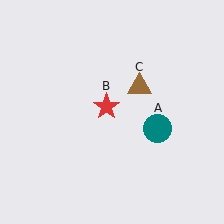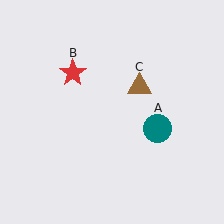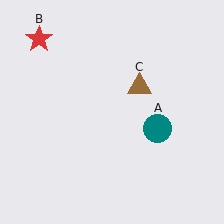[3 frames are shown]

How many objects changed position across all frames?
1 object changed position: red star (object B).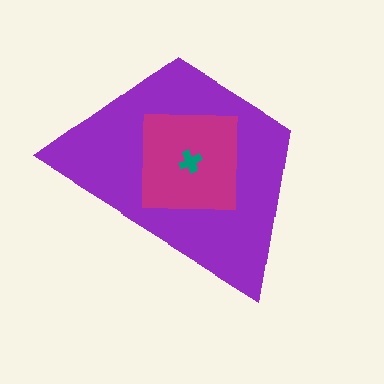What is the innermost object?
The teal cross.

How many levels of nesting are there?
3.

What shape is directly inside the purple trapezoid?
The magenta square.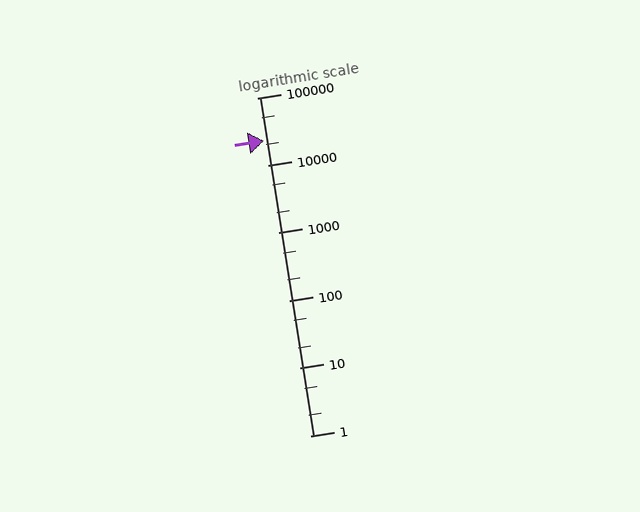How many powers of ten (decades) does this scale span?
The scale spans 5 decades, from 1 to 100000.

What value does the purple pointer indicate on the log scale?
The pointer indicates approximately 23000.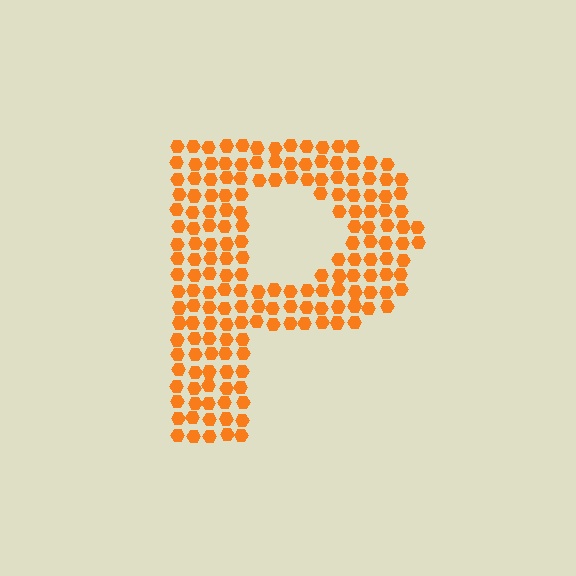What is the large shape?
The large shape is the letter P.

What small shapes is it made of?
It is made of small hexagons.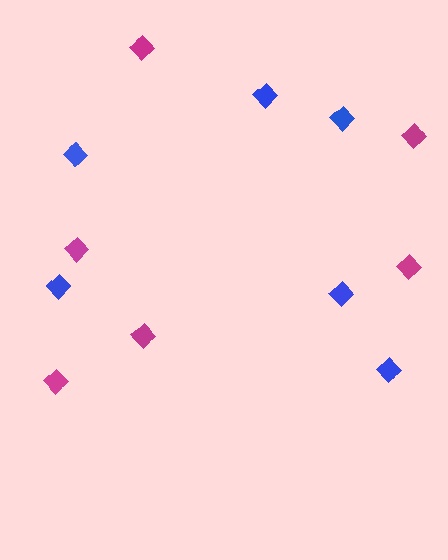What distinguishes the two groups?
There are 2 groups: one group of magenta diamonds (6) and one group of blue diamonds (6).